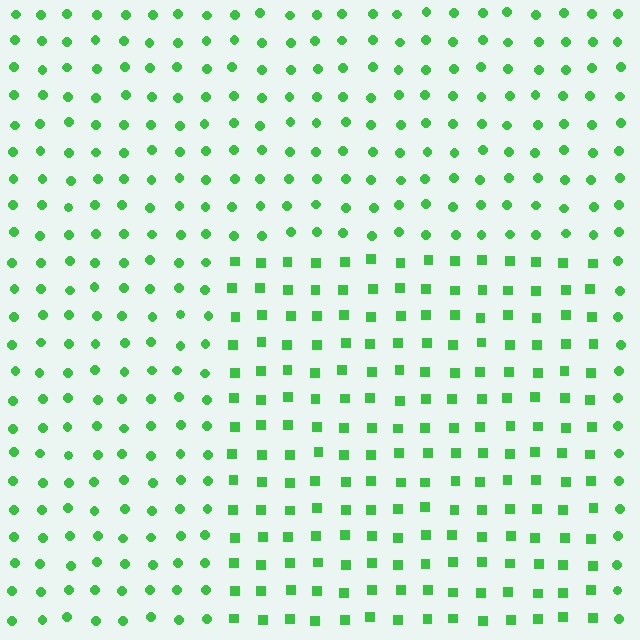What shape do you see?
I see a rectangle.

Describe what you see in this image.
The image is filled with small green elements arranged in a uniform grid. A rectangle-shaped region contains squares, while the surrounding area contains circles. The boundary is defined purely by the change in element shape.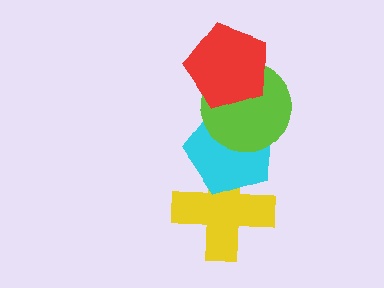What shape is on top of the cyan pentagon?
The lime circle is on top of the cyan pentagon.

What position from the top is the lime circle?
The lime circle is 2nd from the top.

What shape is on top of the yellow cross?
The cyan pentagon is on top of the yellow cross.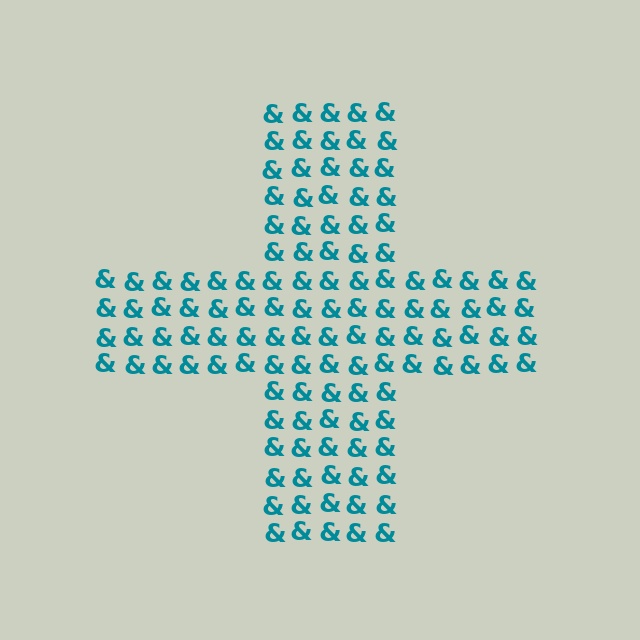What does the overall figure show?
The overall figure shows a cross.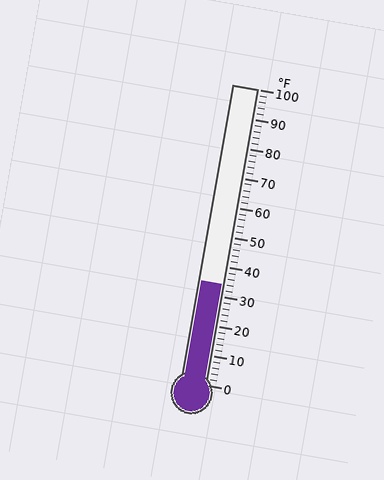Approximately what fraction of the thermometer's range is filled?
The thermometer is filled to approximately 35% of its range.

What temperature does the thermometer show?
The thermometer shows approximately 34°F.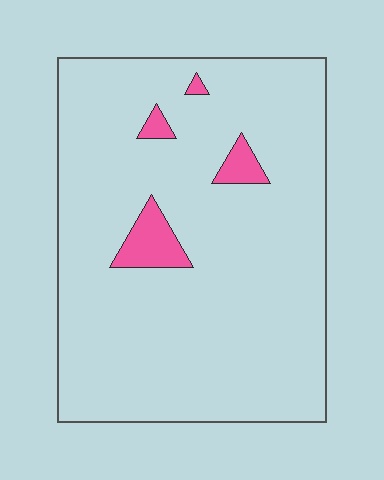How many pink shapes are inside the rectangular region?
4.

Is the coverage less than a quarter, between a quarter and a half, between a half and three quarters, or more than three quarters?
Less than a quarter.